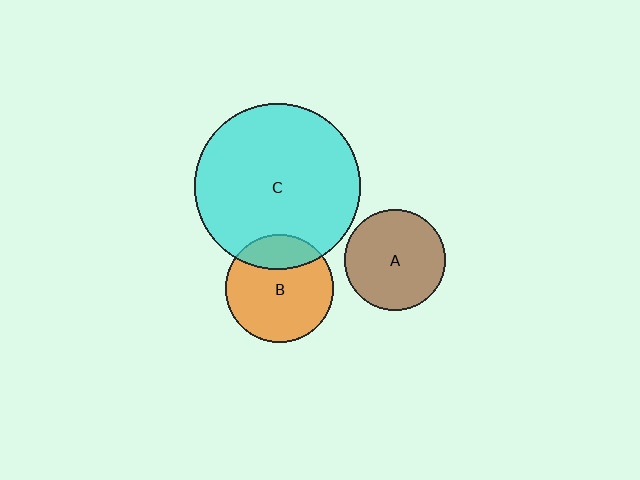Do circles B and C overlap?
Yes.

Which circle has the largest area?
Circle C (cyan).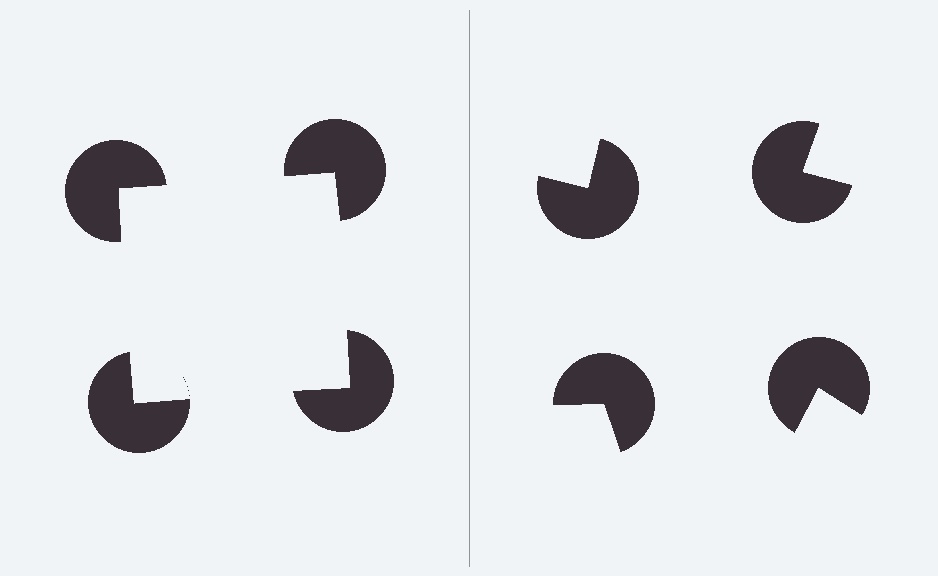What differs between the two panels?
The pac-man discs are positioned identically on both sides; only the wedge orientations differ. On the left they align to a square; on the right they are misaligned.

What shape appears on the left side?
An illusory square.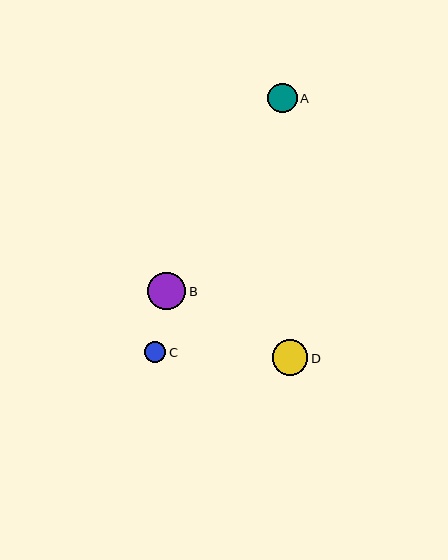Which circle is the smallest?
Circle C is the smallest with a size of approximately 21 pixels.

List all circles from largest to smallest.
From largest to smallest: B, D, A, C.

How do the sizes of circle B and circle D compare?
Circle B and circle D are approximately the same size.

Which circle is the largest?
Circle B is the largest with a size of approximately 38 pixels.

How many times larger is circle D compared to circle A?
Circle D is approximately 1.2 times the size of circle A.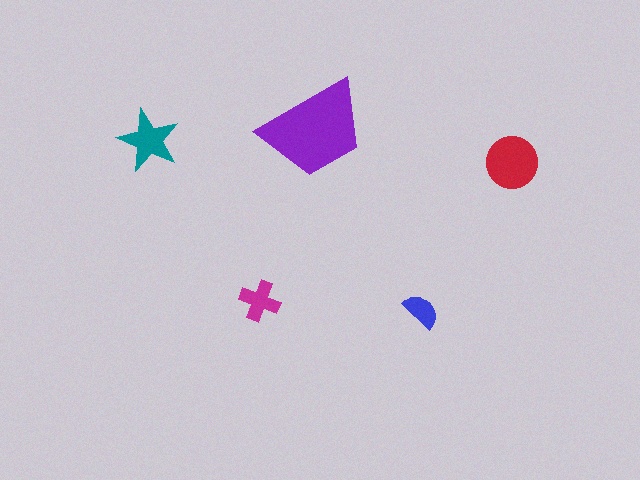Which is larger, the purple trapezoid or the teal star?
The purple trapezoid.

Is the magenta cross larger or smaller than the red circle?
Smaller.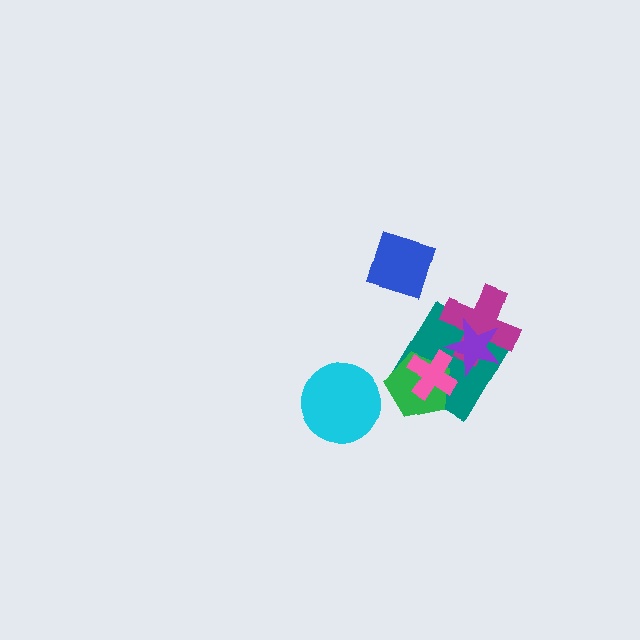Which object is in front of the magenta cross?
The purple star is in front of the magenta cross.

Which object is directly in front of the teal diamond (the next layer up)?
The magenta cross is directly in front of the teal diamond.